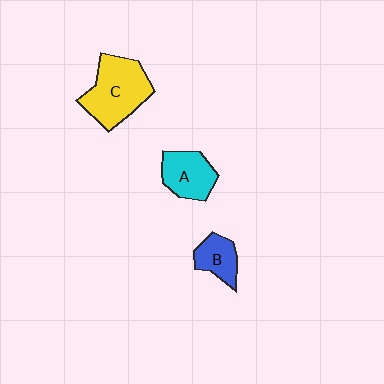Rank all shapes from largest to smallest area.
From largest to smallest: C (yellow), A (cyan), B (blue).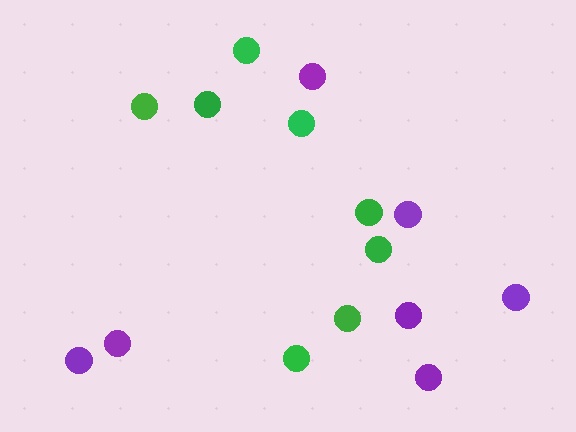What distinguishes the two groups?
There are 2 groups: one group of green circles (8) and one group of purple circles (7).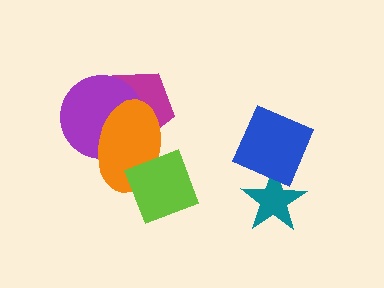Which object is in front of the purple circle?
The orange ellipse is in front of the purple circle.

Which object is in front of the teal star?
The blue diamond is in front of the teal star.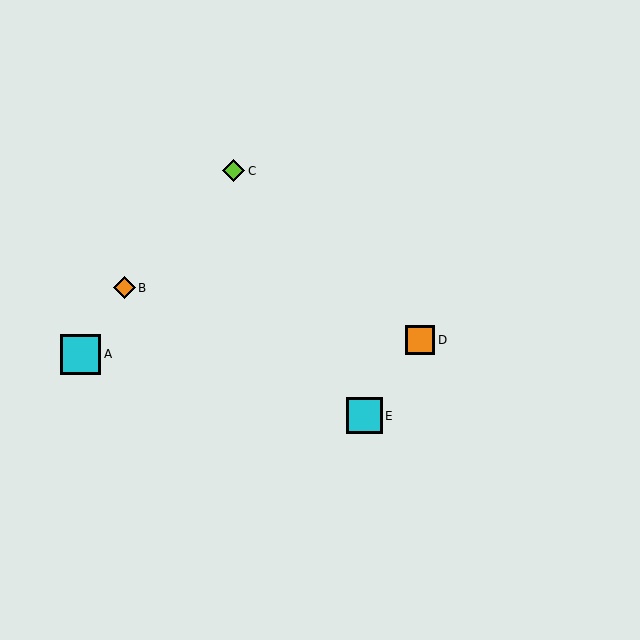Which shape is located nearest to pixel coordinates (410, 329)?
The orange square (labeled D) at (420, 340) is nearest to that location.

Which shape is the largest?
The cyan square (labeled A) is the largest.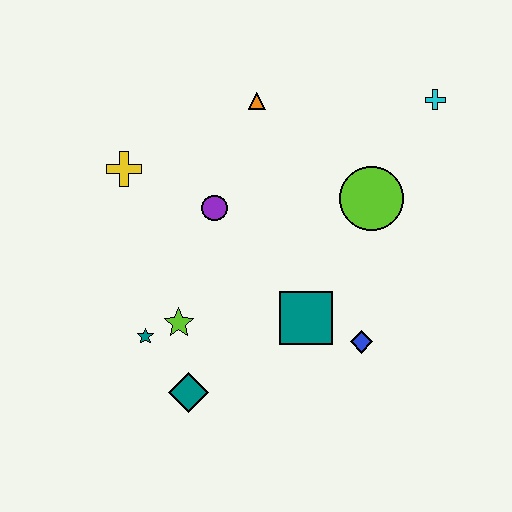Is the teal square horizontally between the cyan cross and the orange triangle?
Yes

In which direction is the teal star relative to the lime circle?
The teal star is to the left of the lime circle.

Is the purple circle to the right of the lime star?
Yes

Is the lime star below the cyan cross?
Yes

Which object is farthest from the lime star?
The cyan cross is farthest from the lime star.